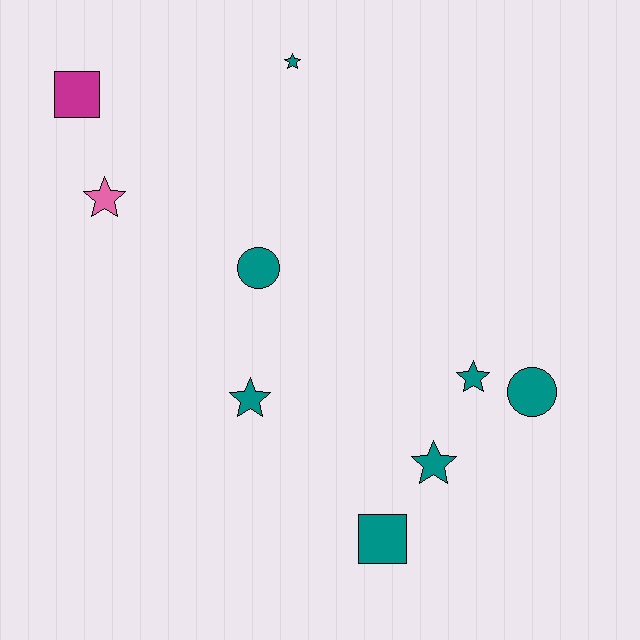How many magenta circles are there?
There are no magenta circles.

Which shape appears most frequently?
Star, with 5 objects.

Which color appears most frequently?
Teal, with 7 objects.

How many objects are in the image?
There are 9 objects.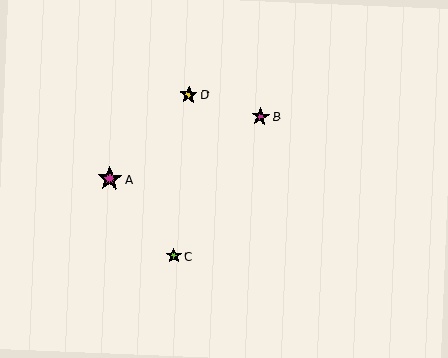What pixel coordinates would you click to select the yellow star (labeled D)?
Click at (189, 95) to select the yellow star D.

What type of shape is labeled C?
Shape C is a lime star.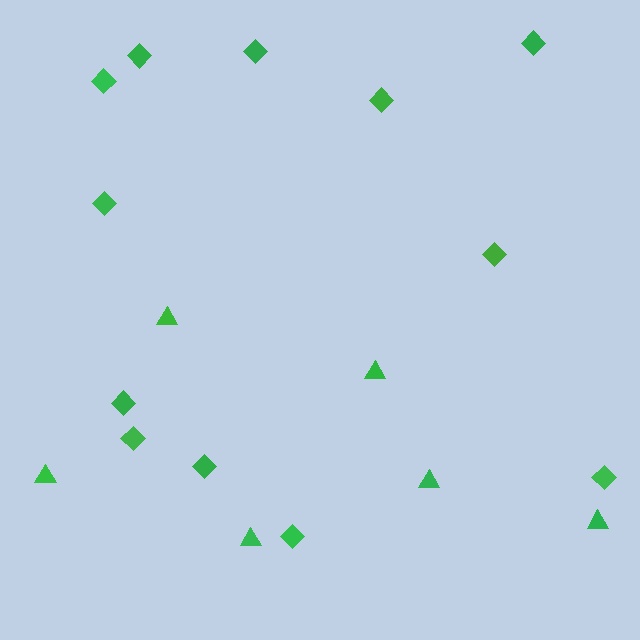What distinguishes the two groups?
There are 2 groups: one group of triangles (6) and one group of diamonds (12).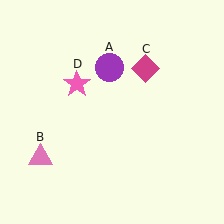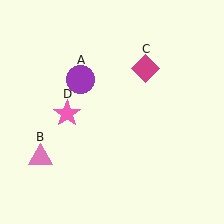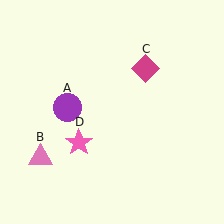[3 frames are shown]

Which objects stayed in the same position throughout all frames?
Pink triangle (object B) and magenta diamond (object C) remained stationary.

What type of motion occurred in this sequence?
The purple circle (object A), pink star (object D) rotated counterclockwise around the center of the scene.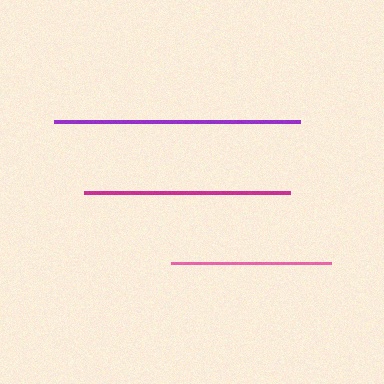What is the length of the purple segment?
The purple segment is approximately 246 pixels long.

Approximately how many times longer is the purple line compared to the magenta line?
The purple line is approximately 1.2 times the length of the magenta line.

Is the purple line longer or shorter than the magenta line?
The purple line is longer than the magenta line.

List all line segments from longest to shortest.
From longest to shortest: purple, magenta, pink.